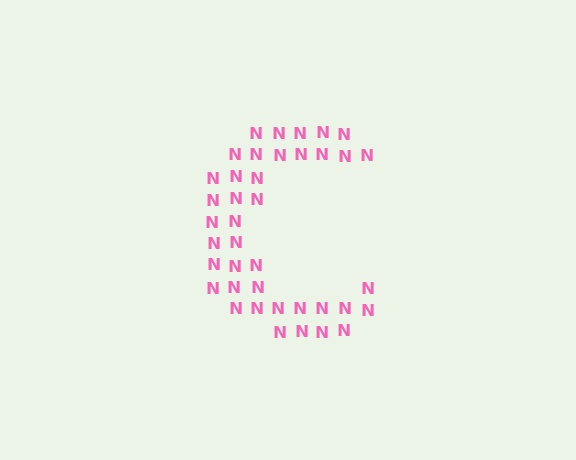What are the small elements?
The small elements are letter N's.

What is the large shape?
The large shape is the letter C.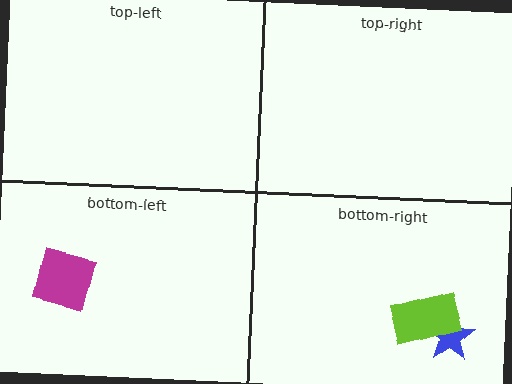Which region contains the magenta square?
The bottom-left region.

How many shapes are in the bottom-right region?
2.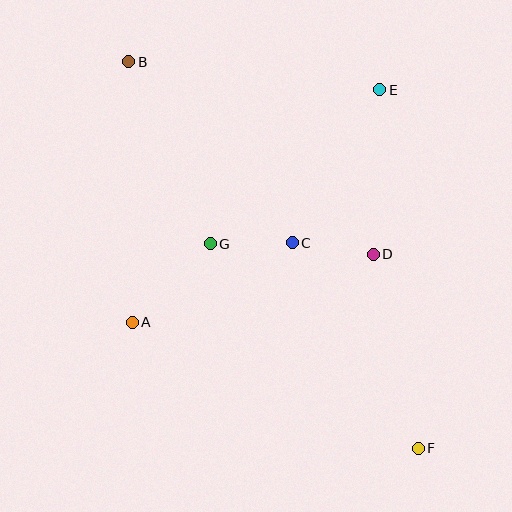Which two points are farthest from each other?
Points B and F are farthest from each other.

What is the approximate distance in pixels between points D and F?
The distance between D and F is approximately 199 pixels.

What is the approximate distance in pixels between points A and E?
The distance between A and E is approximately 340 pixels.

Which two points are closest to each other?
Points C and G are closest to each other.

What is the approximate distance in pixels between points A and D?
The distance between A and D is approximately 251 pixels.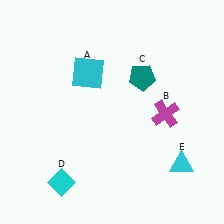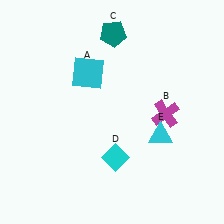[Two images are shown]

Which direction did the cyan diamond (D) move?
The cyan diamond (D) moved right.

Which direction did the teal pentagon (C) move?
The teal pentagon (C) moved up.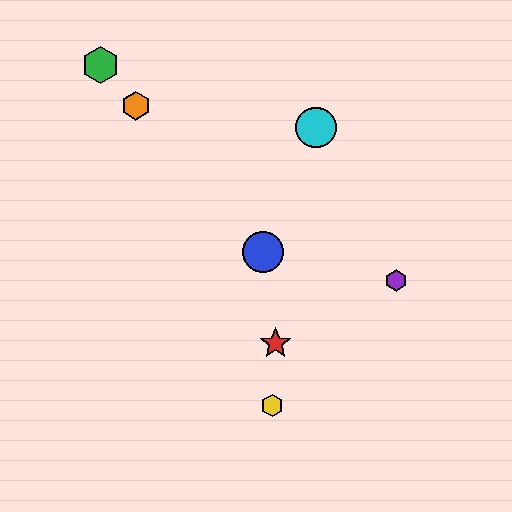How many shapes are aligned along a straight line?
3 shapes (the blue circle, the green hexagon, the orange hexagon) are aligned along a straight line.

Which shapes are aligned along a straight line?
The blue circle, the green hexagon, the orange hexagon are aligned along a straight line.